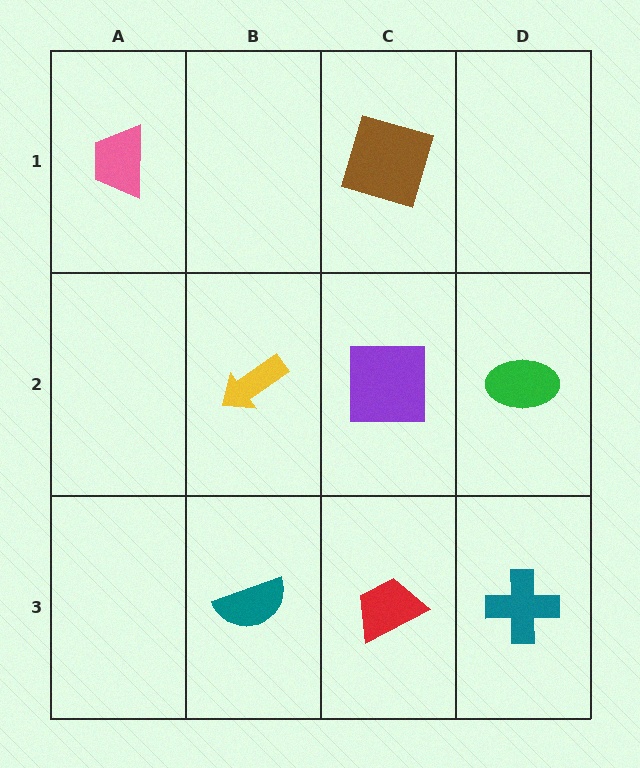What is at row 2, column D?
A green ellipse.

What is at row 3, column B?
A teal semicircle.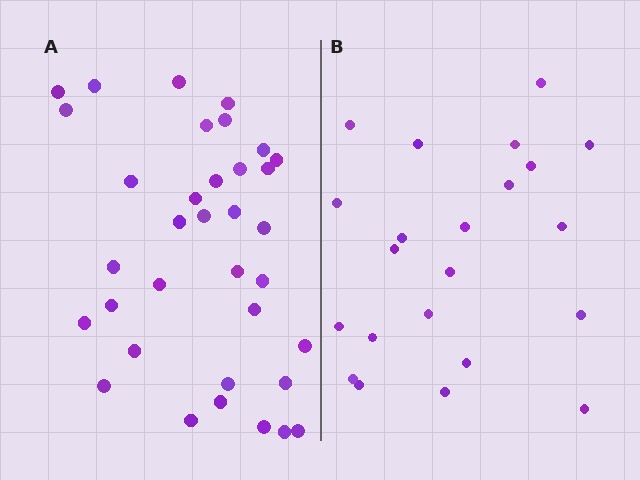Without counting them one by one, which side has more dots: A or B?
Region A (the left region) has more dots.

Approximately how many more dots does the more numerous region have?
Region A has approximately 15 more dots than region B.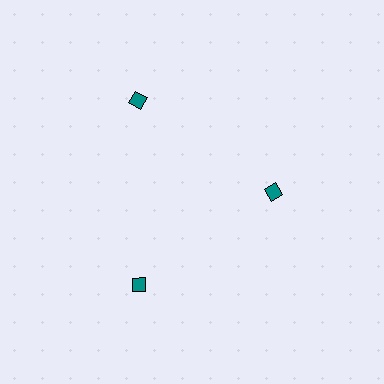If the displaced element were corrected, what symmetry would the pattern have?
It would have 3-fold rotational symmetry — the pattern would map onto itself every 120 degrees.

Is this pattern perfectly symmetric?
No. The 3 teal diamonds are arranged in a ring, but one element near the 3 o'clock position is pulled inward toward the center, breaking the 3-fold rotational symmetry.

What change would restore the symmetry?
The symmetry would be restored by moving it outward, back onto the ring so that all 3 diamonds sit at equal angles and equal distance from the center.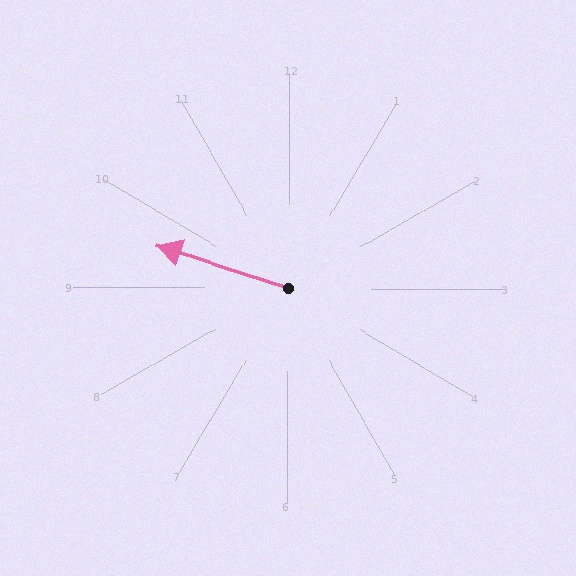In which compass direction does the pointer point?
West.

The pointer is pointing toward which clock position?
Roughly 10 o'clock.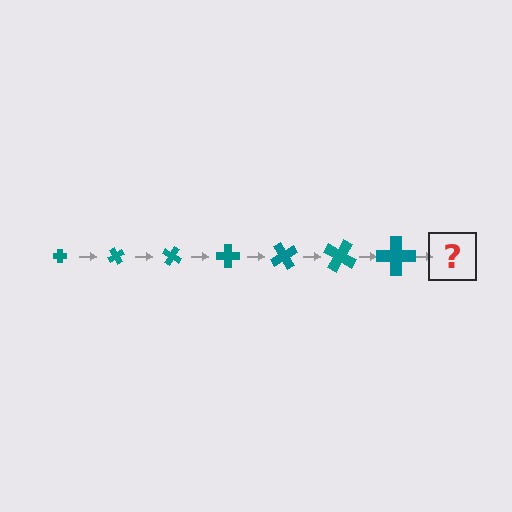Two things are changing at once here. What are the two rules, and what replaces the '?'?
The two rules are that the cross grows larger each step and it rotates 60 degrees each step. The '?' should be a cross, larger than the previous one and rotated 420 degrees from the start.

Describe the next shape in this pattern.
It should be a cross, larger than the previous one and rotated 420 degrees from the start.